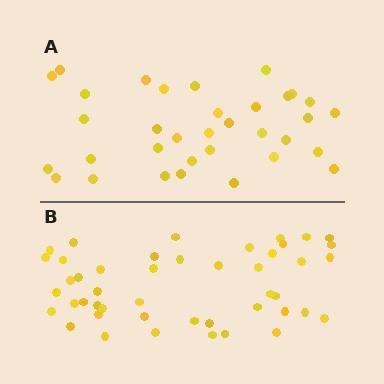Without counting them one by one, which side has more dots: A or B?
Region B (the bottom region) has more dots.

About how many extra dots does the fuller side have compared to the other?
Region B has roughly 12 or so more dots than region A.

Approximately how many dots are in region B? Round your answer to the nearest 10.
About 50 dots. (The exact count is 46, which rounds to 50.)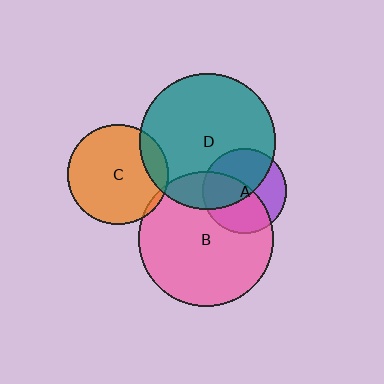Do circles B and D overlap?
Yes.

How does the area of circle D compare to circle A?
Approximately 2.6 times.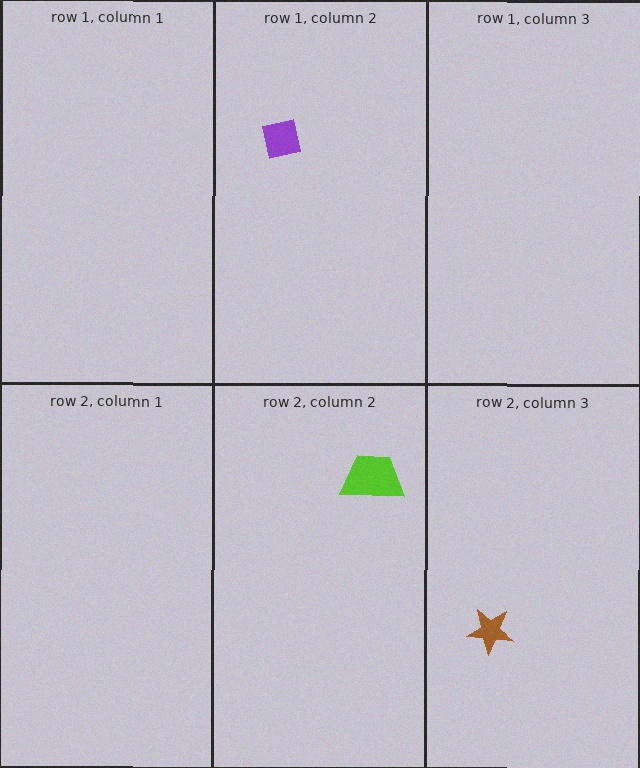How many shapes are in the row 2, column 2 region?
1.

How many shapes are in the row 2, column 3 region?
1.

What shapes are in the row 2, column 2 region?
The lime trapezoid.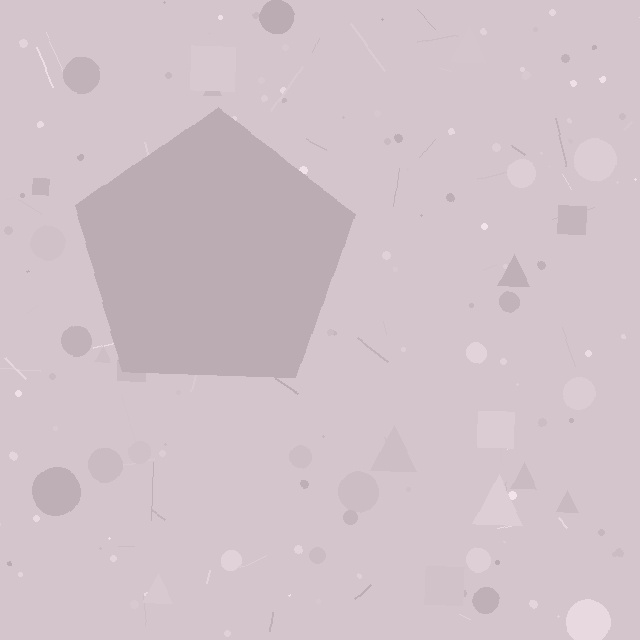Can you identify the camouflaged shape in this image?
The camouflaged shape is a pentagon.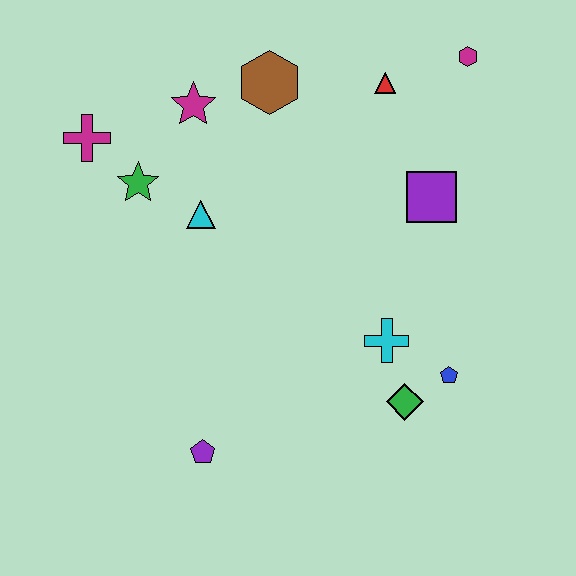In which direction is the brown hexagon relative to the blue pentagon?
The brown hexagon is above the blue pentagon.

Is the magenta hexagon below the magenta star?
No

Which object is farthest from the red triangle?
The purple pentagon is farthest from the red triangle.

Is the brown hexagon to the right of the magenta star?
Yes